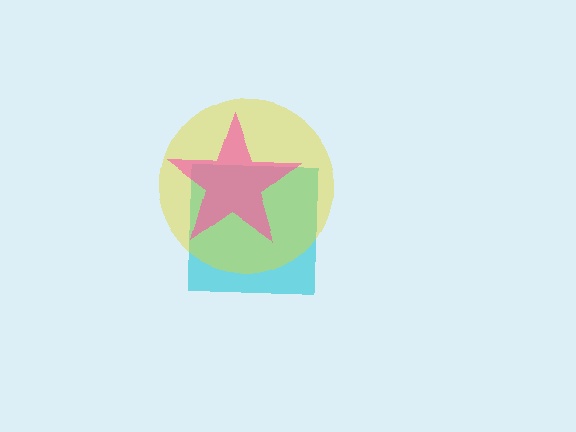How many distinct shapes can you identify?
There are 3 distinct shapes: a cyan square, a yellow circle, a pink star.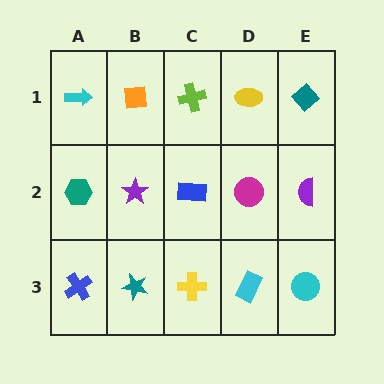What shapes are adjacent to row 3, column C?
A blue rectangle (row 2, column C), a teal star (row 3, column B), a cyan rectangle (row 3, column D).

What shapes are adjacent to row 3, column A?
A teal hexagon (row 2, column A), a teal star (row 3, column B).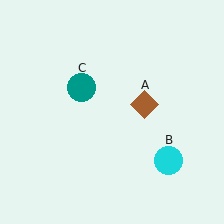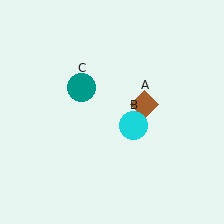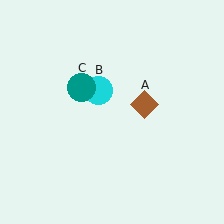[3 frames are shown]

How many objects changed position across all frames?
1 object changed position: cyan circle (object B).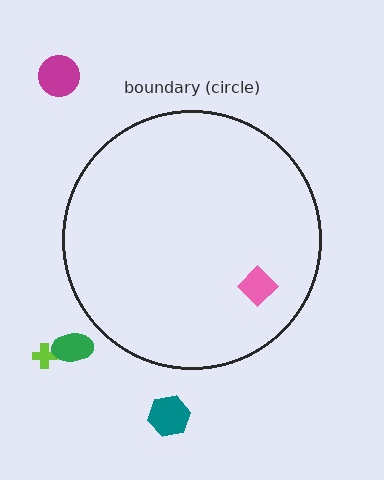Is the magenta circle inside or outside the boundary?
Outside.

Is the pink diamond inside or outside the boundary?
Inside.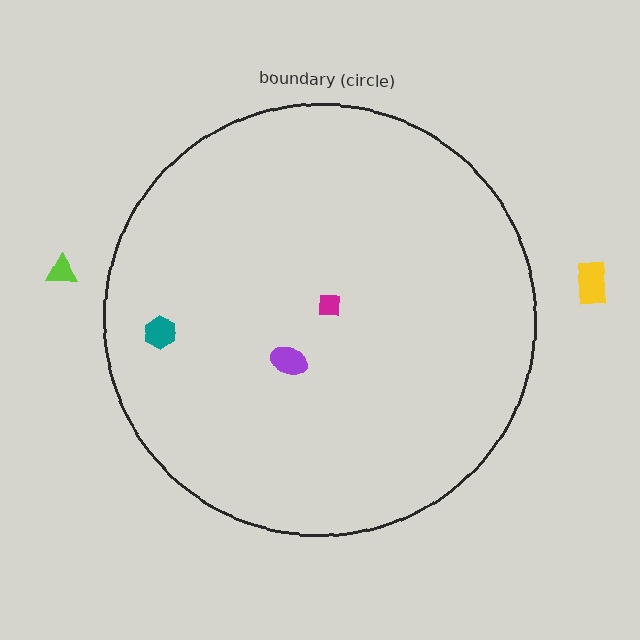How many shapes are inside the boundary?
3 inside, 2 outside.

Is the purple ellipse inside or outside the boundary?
Inside.